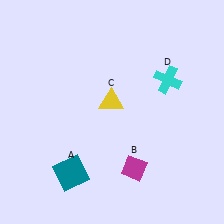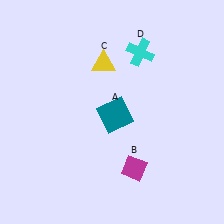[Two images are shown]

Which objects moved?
The objects that moved are: the teal square (A), the yellow triangle (C), the cyan cross (D).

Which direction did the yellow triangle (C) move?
The yellow triangle (C) moved up.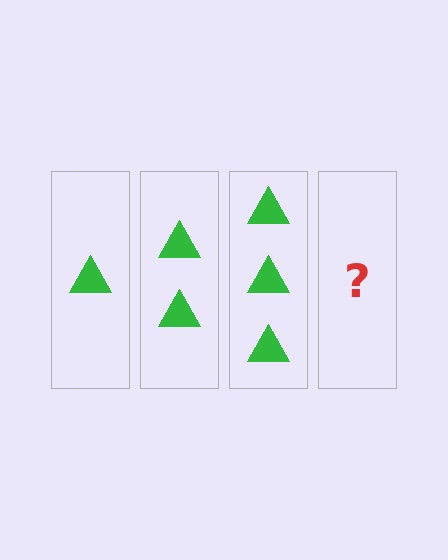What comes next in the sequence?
The next element should be 4 triangles.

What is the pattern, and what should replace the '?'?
The pattern is that each step adds one more triangle. The '?' should be 4 triangles.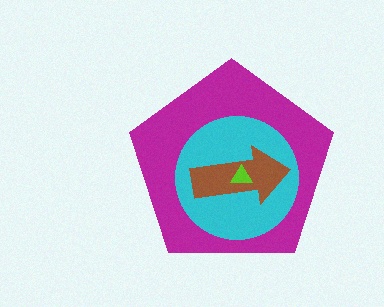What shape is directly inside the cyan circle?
The brown arrow.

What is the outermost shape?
The magenta pentagon.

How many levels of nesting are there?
4.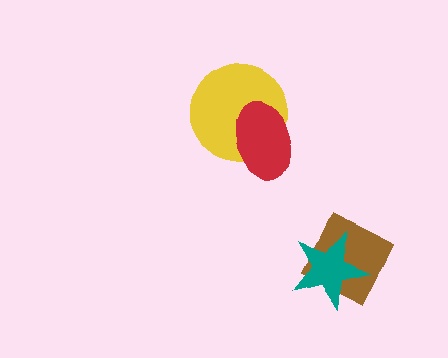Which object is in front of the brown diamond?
The teal star is in front of the brown diamond.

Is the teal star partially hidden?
No, no other shape covers it.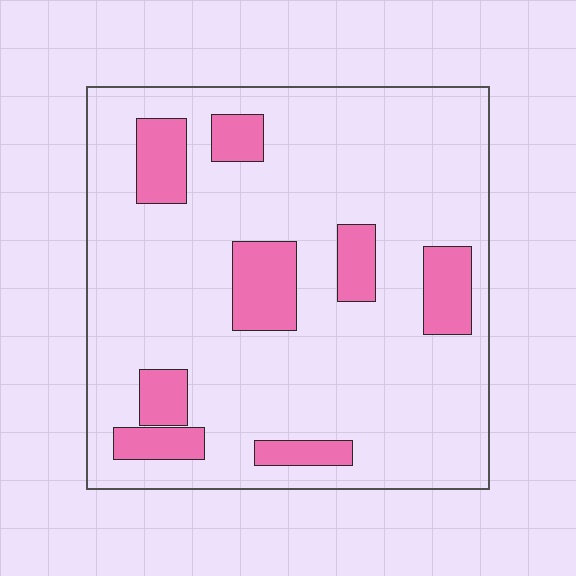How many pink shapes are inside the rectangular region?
8.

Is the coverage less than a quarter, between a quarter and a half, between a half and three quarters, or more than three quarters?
Less than a quarter.